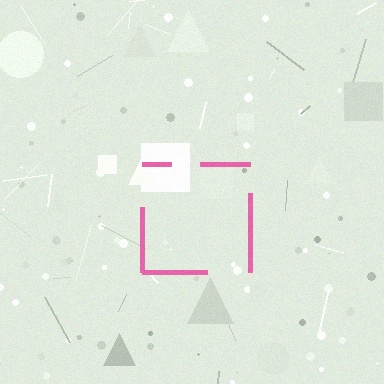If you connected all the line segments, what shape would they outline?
They would outline a square.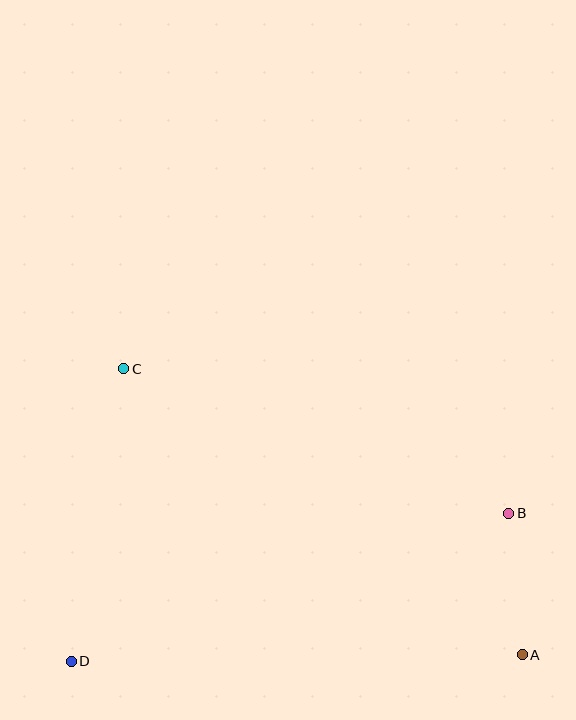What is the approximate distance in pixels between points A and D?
The distance between A and D is approximately 451 pixels.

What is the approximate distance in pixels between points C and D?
The distance between C and D is approximately 297 pixels.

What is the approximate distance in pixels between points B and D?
The distance between B and D is approximately 462 pixels.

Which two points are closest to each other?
Points A and B are closest to each other.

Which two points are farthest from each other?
Points A and C are farthest from each other.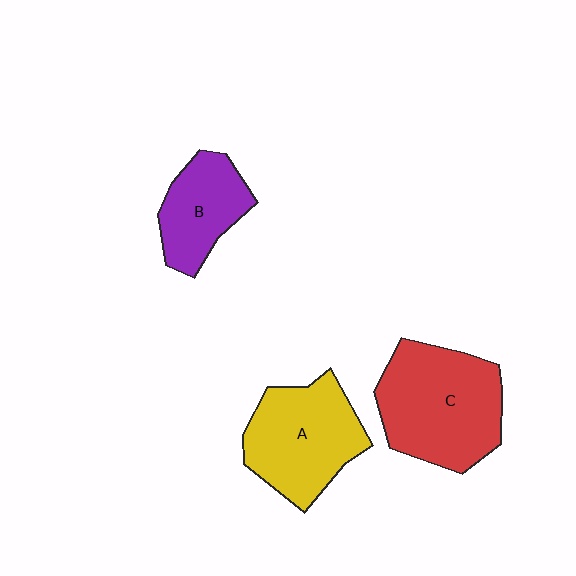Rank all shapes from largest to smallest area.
From largest to smallest: C (red), A (yellow), B (purple).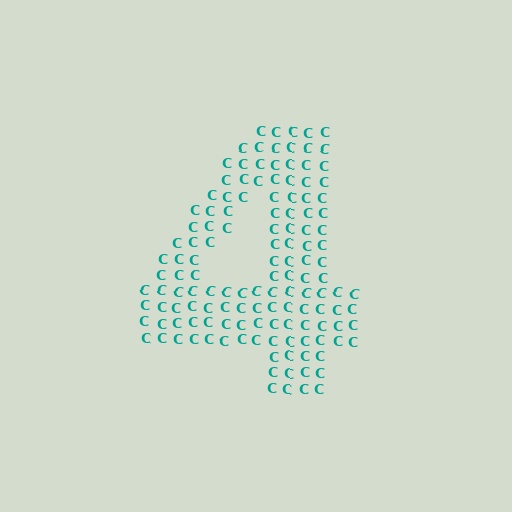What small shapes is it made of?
It is made of small letter C's.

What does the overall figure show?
The overall figure shows the digit 4.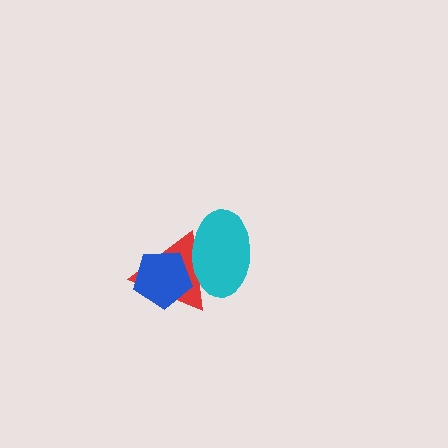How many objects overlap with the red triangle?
2 objects overlap with the red triangle.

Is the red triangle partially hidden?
Yes, it is partially covered by another shape.